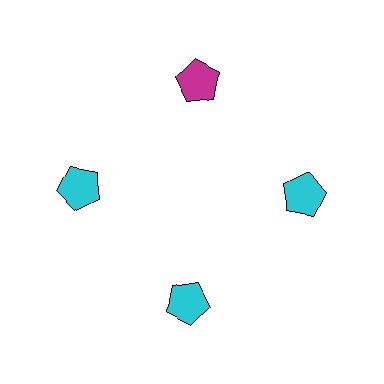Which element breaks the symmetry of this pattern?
The magenta pentagon at roughly the 12 o'clock position breaks the symmetry. All other shapes are cyan pentagons.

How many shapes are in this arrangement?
There are 4 shapes arranged in a ring pattern.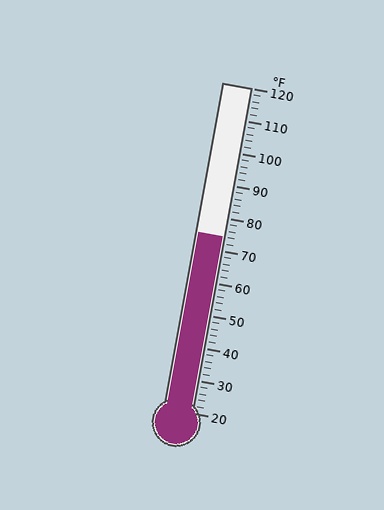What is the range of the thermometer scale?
The thermometer scale ranges from 20°F to 120°F.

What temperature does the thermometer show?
The thermometer shows approximately 74°F.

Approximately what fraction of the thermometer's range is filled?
The thermometer is filled to approximately 55% of its range.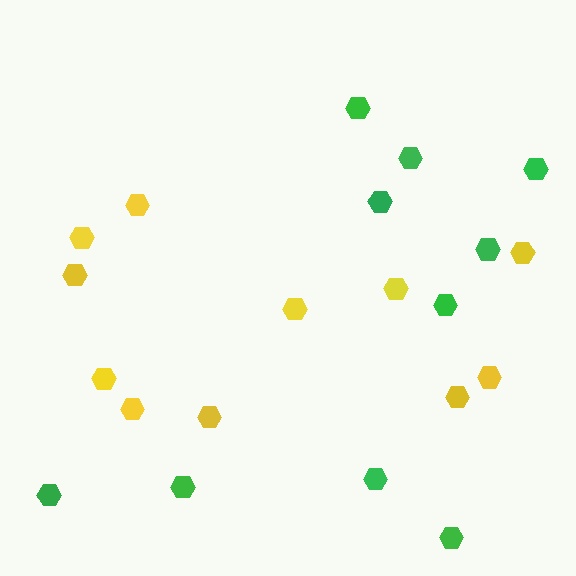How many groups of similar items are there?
There are 2 groups: one group of yellow hexagons (11) and one group of green hexagons (10).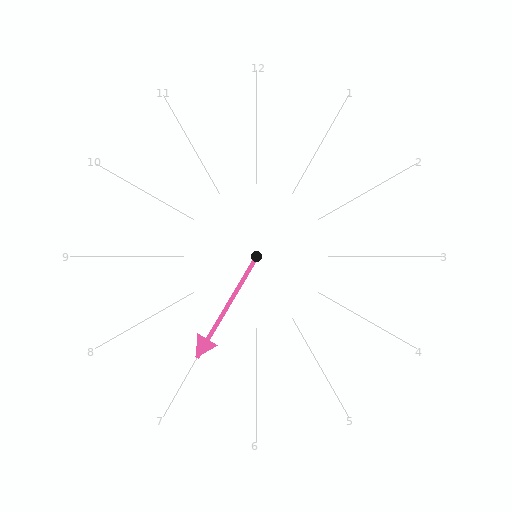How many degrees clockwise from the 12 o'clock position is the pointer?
Approximately 210 degrees.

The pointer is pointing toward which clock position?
Roughly 7 o'clock.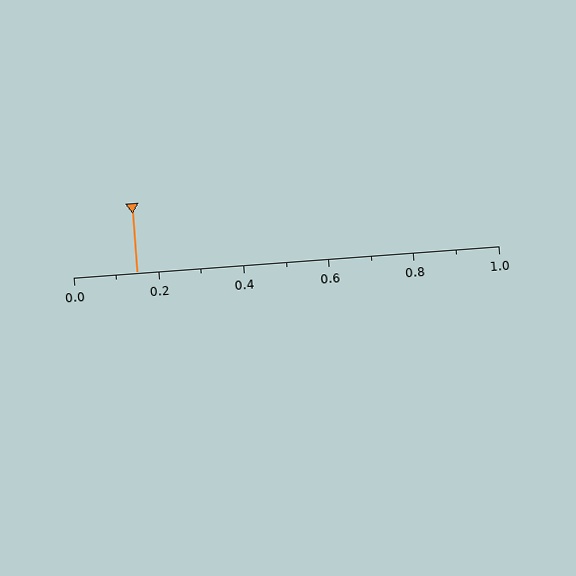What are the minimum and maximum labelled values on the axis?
The axis runs from 0.0 to 1.0.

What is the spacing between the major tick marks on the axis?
The major ticks are spaced 0.2 apart.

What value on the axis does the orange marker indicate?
The marker indicates approximately 0.15.